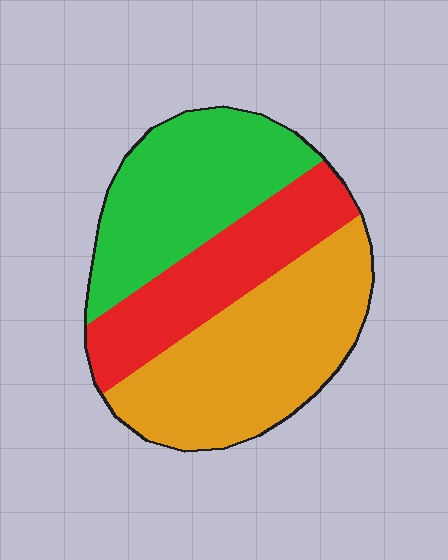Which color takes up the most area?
Orange, at roughly 40%.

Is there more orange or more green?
Orange.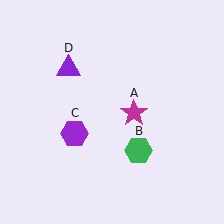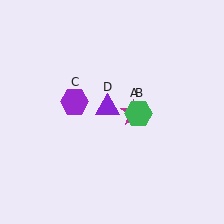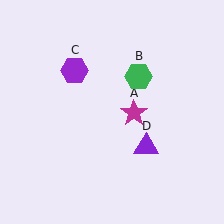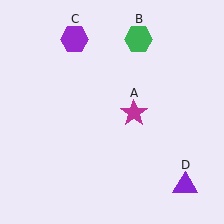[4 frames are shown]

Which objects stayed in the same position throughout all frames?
Magenta star (object A) remained stationary.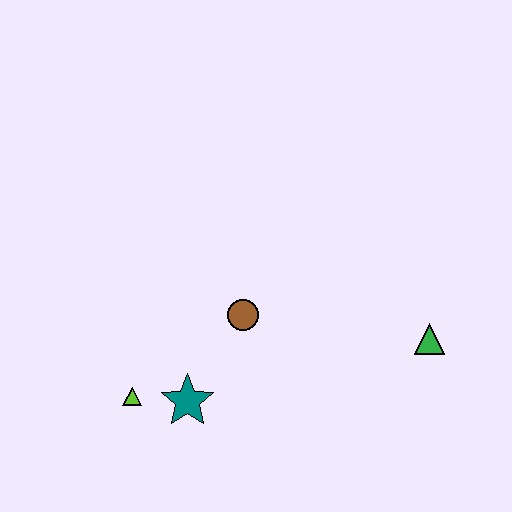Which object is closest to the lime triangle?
The teal star is closest to the lime triangle.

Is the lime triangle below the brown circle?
Yes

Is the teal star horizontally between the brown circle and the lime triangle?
Yes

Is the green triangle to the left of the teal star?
No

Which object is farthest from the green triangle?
The lime triangle is farthest from the green triangle.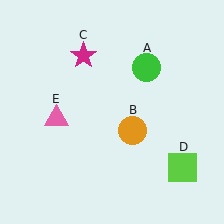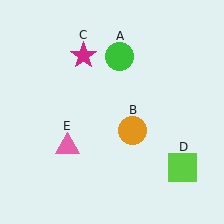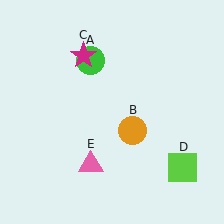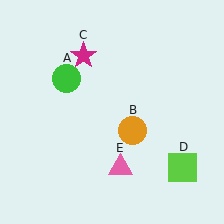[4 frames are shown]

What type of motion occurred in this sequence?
The green circle (object A), pink triangle (object E) rotated counterclockwise around the center of the scene.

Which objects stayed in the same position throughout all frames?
Orange circle (object B) and magenta star (object C) and lime square (object D) remained stationary.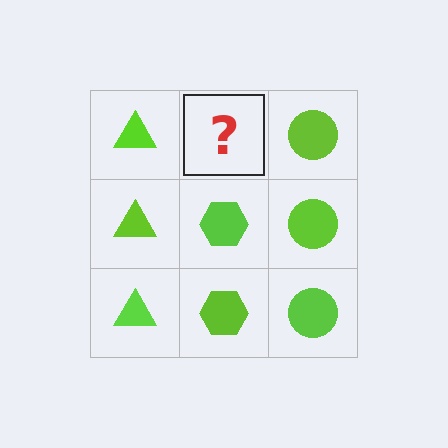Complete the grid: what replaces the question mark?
The question mark should be replaced with a lime hexagon.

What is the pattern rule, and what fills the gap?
The rule is that each column has a consistent shape. The gap should be filled with a lime hexagon.